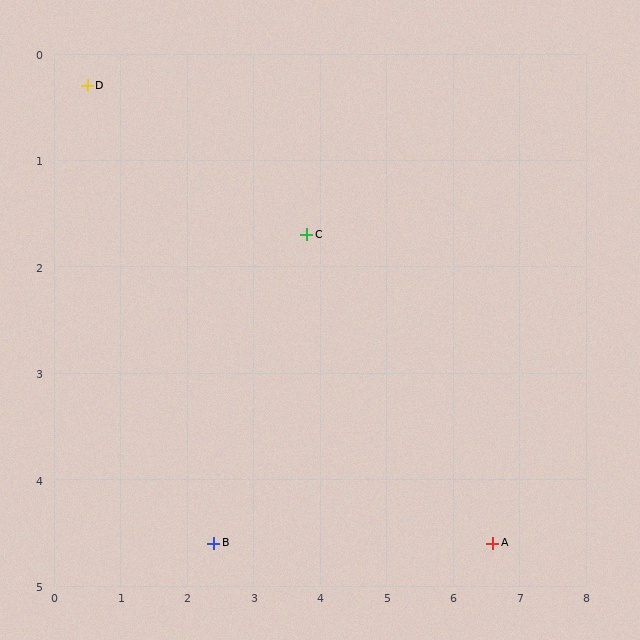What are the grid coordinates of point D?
Point D is at approximately (0.5, 0.3).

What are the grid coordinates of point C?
Point C is at approximately (3.8, 1.7).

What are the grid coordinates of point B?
Point B is at approximately (2.4, 4.6).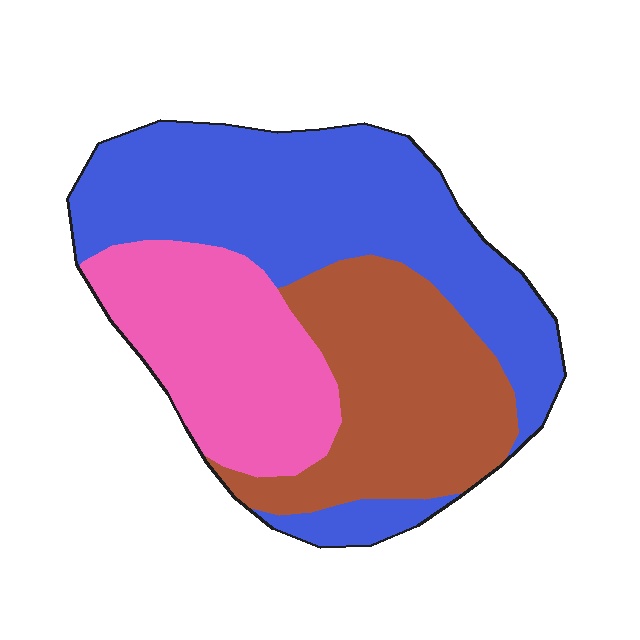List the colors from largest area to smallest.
From largest to smallest: blue, brown, pink.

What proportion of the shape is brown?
Brown covers 29% of the shape.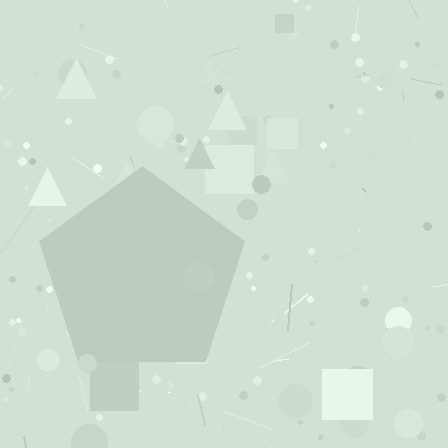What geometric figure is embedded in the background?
A pentagon is embedded in the background.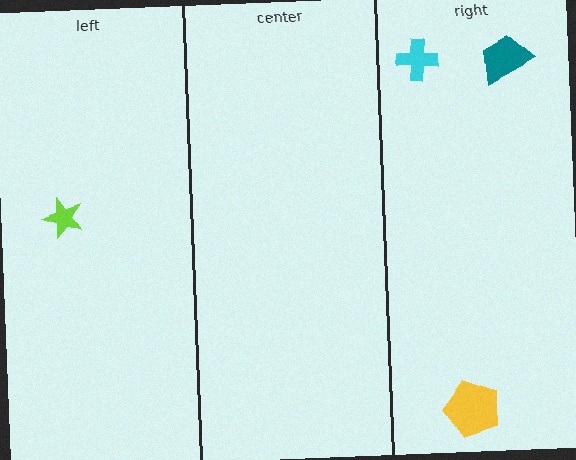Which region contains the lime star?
The left region.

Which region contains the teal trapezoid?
The right region.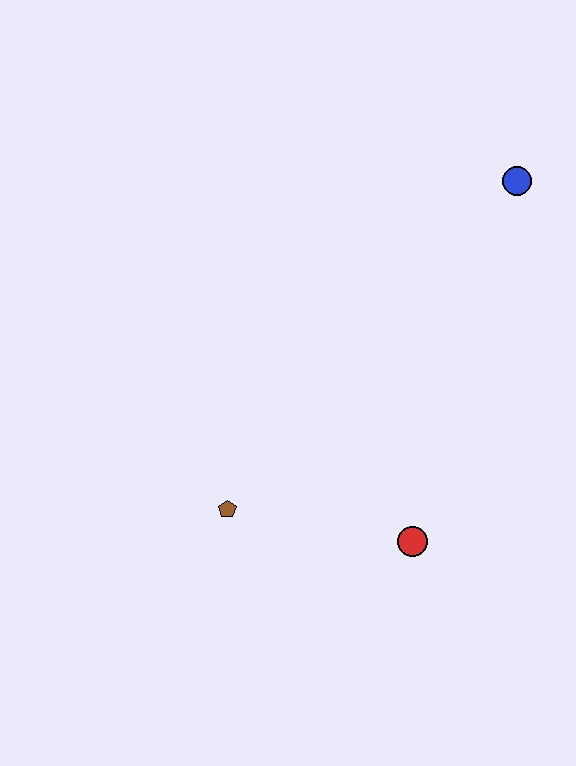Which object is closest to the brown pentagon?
The red circle is closest to the brown pentagon.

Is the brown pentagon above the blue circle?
No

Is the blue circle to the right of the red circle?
Yes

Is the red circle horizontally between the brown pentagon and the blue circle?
Yes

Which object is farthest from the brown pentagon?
The blue circle is farthest from the brown pentagon.